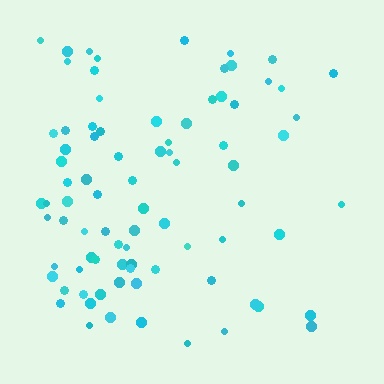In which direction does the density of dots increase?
From right to left, with the left side densest.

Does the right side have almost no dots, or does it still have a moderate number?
Still a moderate number, just noticeably fewer than the left.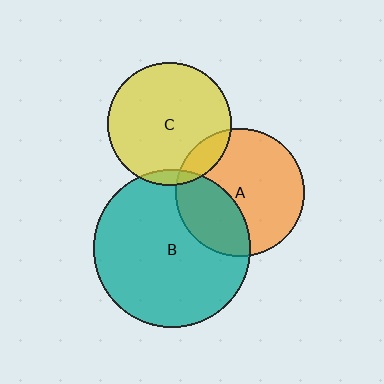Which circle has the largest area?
Circle B (teal).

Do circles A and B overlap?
Yes.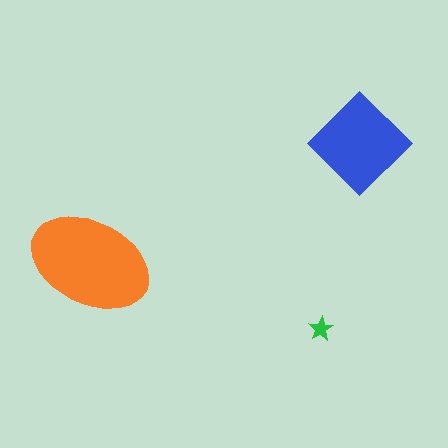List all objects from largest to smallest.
The orange ellipse, the blue diamond, the green star.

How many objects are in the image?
There are 3 objects in the image.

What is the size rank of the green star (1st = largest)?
3rd.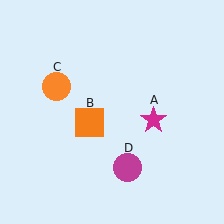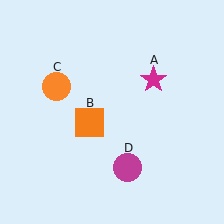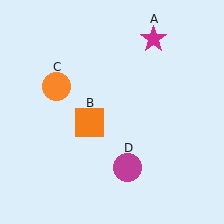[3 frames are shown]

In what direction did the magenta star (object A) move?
The magenta star (object A) moved up.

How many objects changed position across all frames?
1 object changed position: magenta star (object A).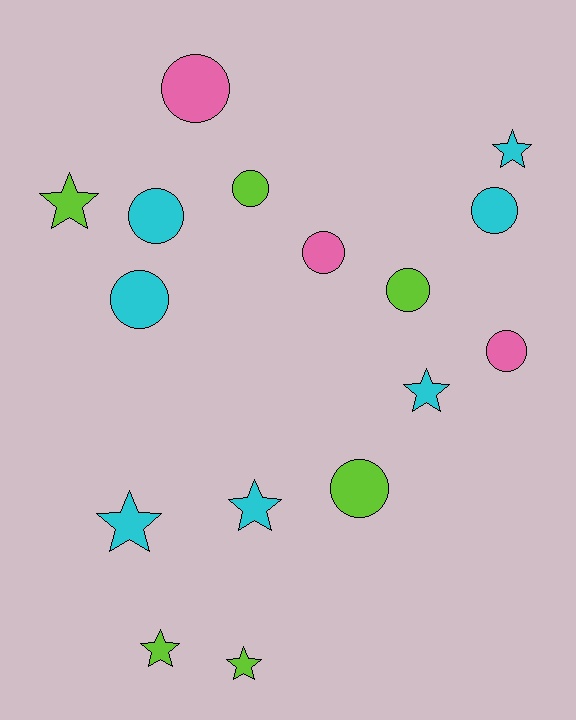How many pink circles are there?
There are 3 pink circles.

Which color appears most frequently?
Cyan, with 7 objects.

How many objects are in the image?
There are 16 objects.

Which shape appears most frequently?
Circle, with 9 objects.